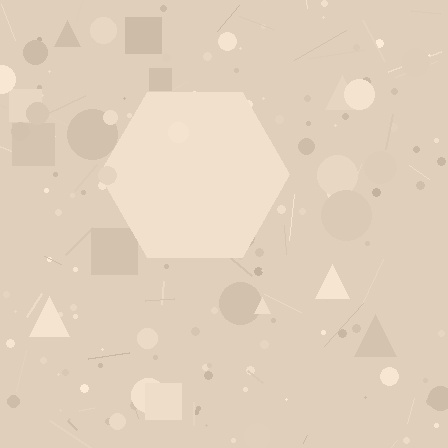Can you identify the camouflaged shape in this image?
The camouflaged shape is a hexagon.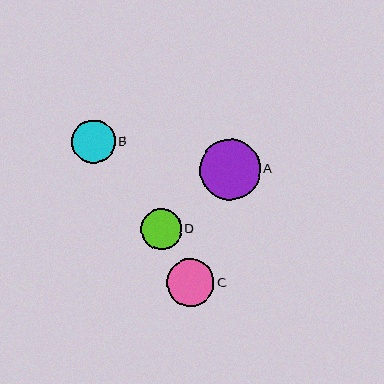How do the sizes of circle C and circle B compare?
Circle C and circle B are approximately the same size.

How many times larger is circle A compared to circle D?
Circle A is approximately 1.5 times the size of circle D.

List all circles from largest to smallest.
From largest to smallest: A, C, B, D.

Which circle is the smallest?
Circle D is the smallest with a size of approximately 41 pixels.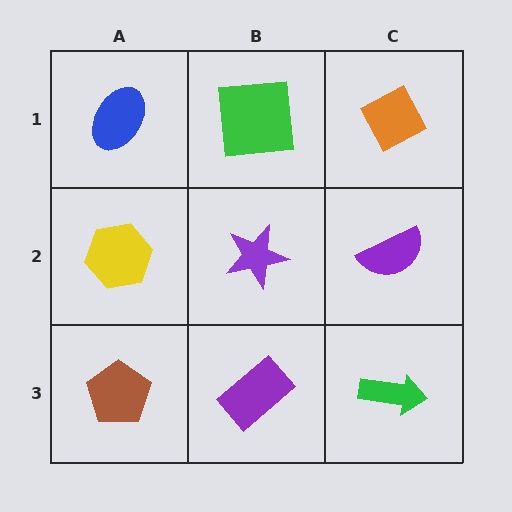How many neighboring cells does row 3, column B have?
3.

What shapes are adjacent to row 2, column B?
A green square (row 1, column B), a purple rectangle (row 3, column B), a yellow hexagon (row 2, column A), a purple semicircle (row 2, column C).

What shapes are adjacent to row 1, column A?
A yellow hexagon (row 2, column A), a green square (row 1, column B).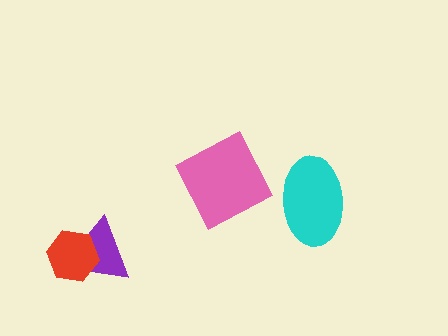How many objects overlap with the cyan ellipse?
0 objects overlap with the cyan ellipse.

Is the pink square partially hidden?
No, no other shape covers it.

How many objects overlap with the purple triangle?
1 object overlaps with the purple triangle.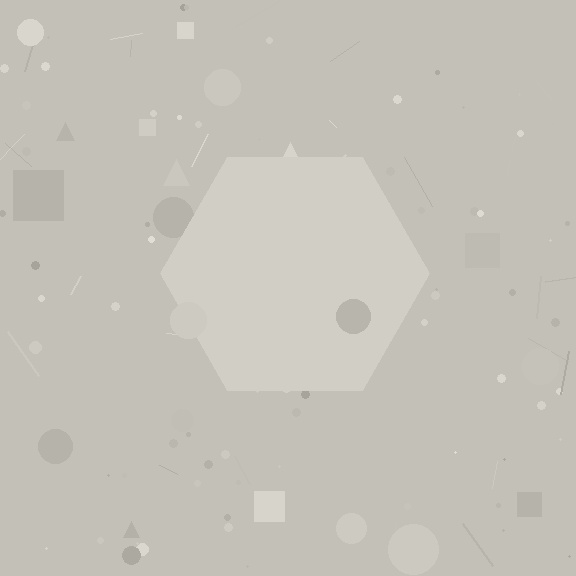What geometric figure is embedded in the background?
A hexagon is embedded in the background.